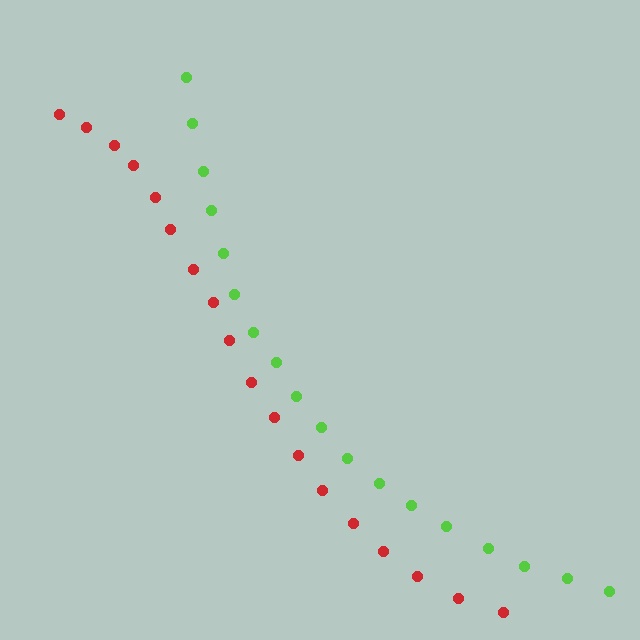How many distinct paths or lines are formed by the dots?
There are 2 distinct paths.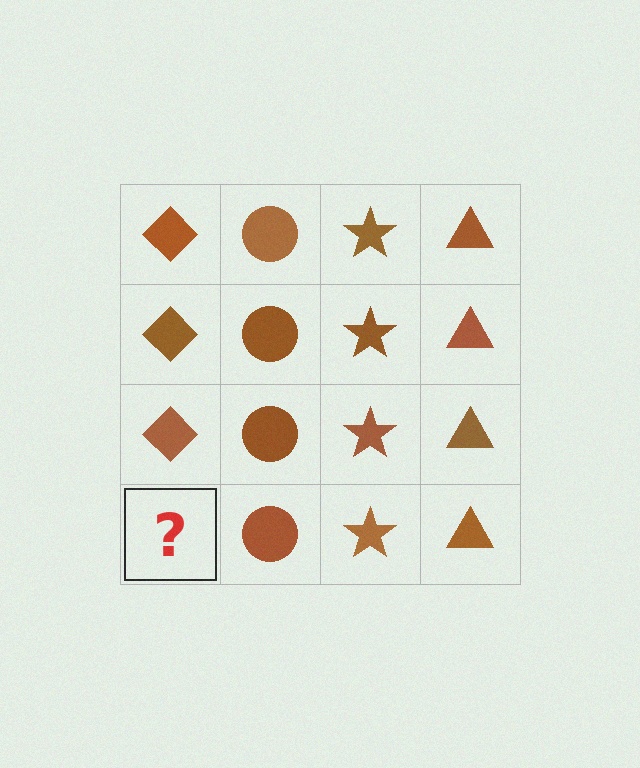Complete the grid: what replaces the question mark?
The question mark should be replaced with a brown diamond.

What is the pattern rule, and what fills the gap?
The rule is that each column has a consistent shape. The gap should be filled with a brown diamond.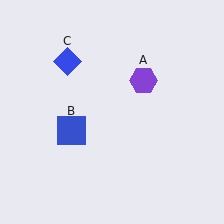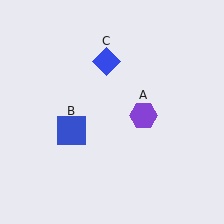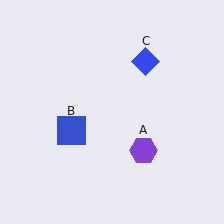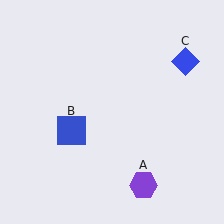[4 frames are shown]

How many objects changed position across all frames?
2 objects changed position: purple hexagon (object A), blue diamond (object C).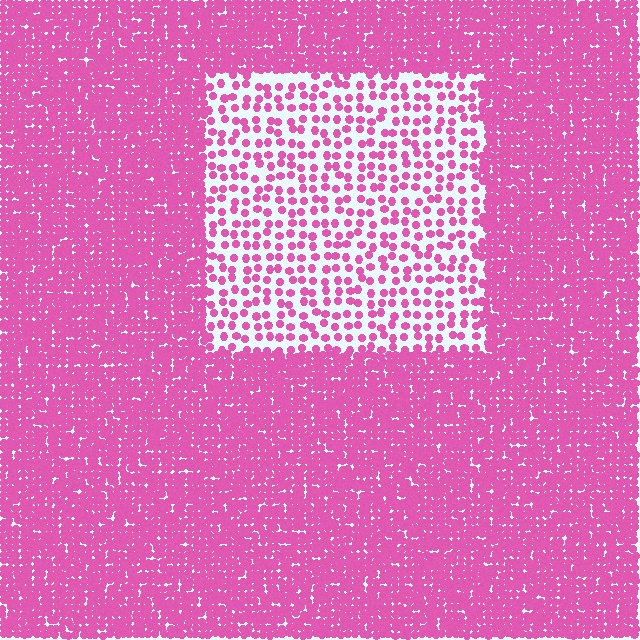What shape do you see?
I see a rectangle.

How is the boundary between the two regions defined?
The boundary is defined by a change in element density (approximately 3.0x ratio). All elements are the same color, size, and shape.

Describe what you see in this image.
The image contains small pink elements arranged at two different densities. A rectangle-shaped region is visible where the elements are less densely packed than the surrounding area.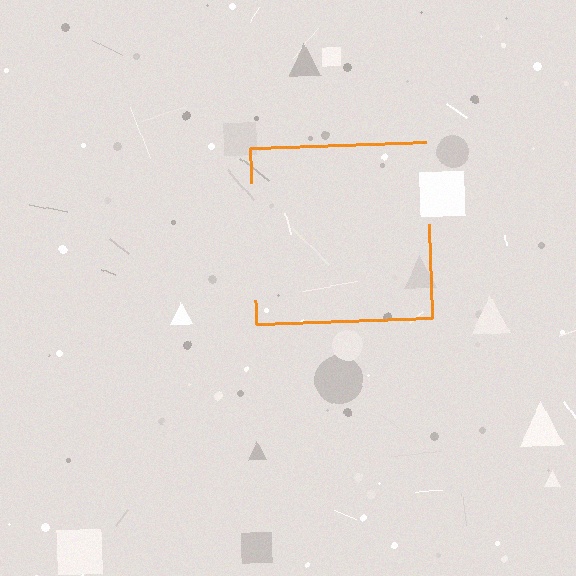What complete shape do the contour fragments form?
The contour fragments form a square.